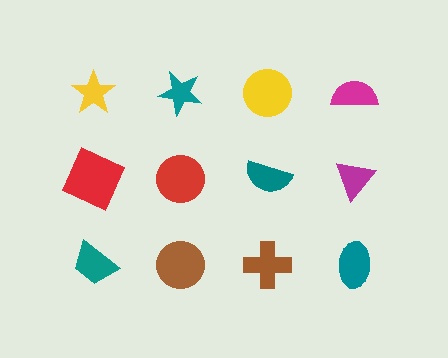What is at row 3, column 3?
A brown cross.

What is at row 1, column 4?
A magenta semicircle.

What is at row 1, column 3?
A yellow circle.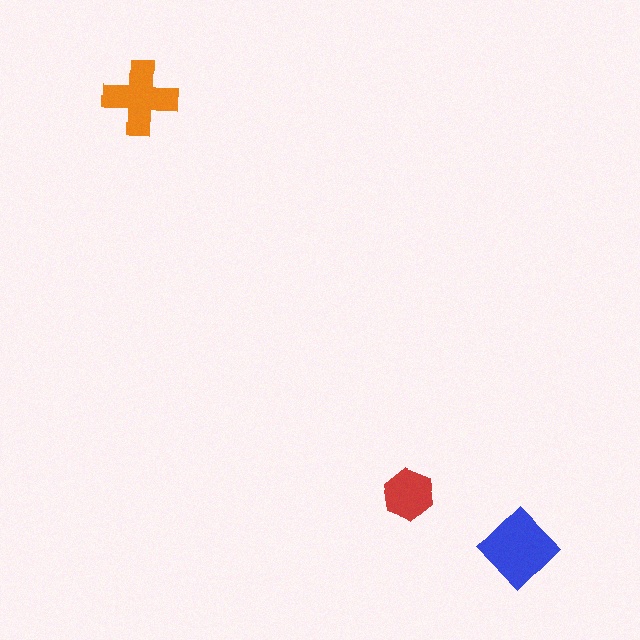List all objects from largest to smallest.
The blue diamond, the orange cross, the red hexagon.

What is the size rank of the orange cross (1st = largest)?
2nd.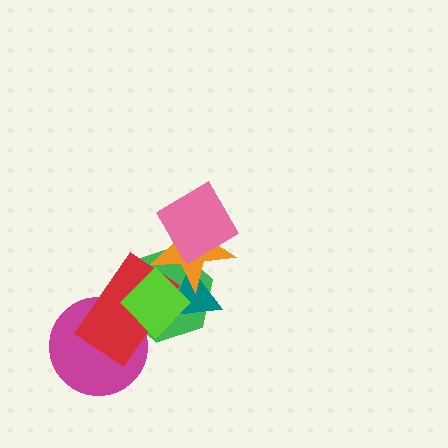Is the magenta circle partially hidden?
Yes, it is partially covered by another shape.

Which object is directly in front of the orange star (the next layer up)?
The pink diamond is directly in front of the orange star.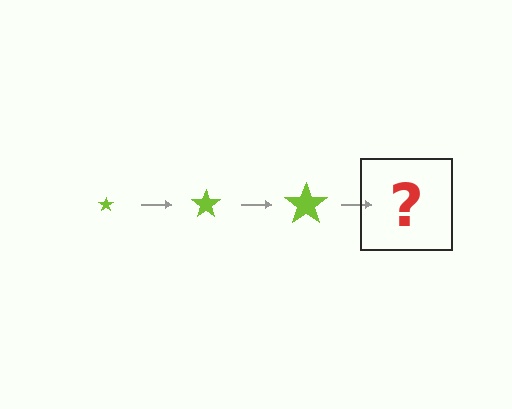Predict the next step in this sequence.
The next step is a lime star, larger than the previous one.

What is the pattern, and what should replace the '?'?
The pattern is that the star gets progressively larger each step. The '?' should be a lime star, larger than the previous one.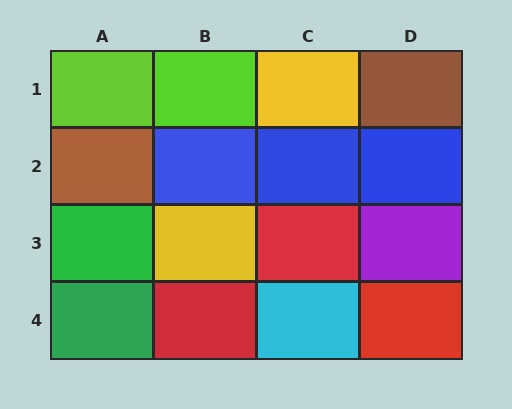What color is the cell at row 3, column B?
Yellow.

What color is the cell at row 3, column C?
Red.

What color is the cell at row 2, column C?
Blue.